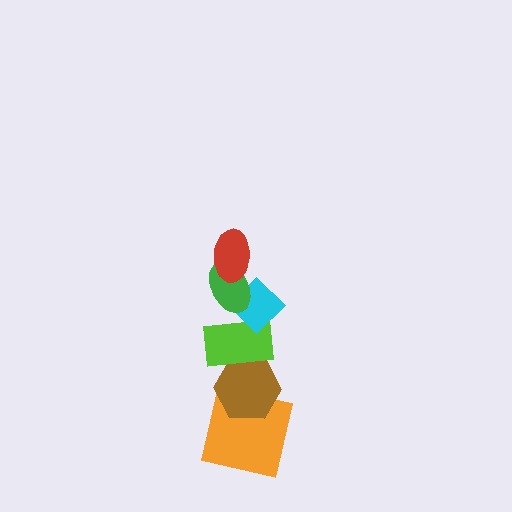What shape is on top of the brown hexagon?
The lime rectangle is on top of the brown hexagon.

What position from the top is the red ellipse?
The red ellipse is 1st from the top.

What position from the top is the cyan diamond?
The cyan diamond is 3rd from the top.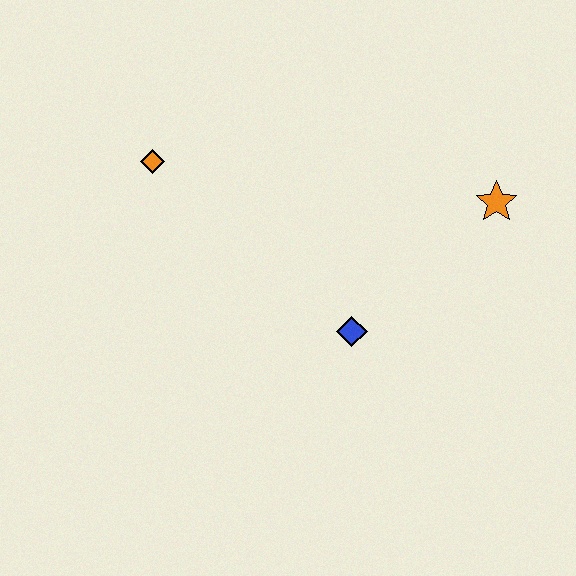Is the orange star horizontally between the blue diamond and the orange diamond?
No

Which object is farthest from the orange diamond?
The orange star is farthest from the orange diamond.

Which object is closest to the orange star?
The blue diamond is closest to the orange star.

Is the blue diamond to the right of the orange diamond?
Yes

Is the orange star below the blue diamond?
No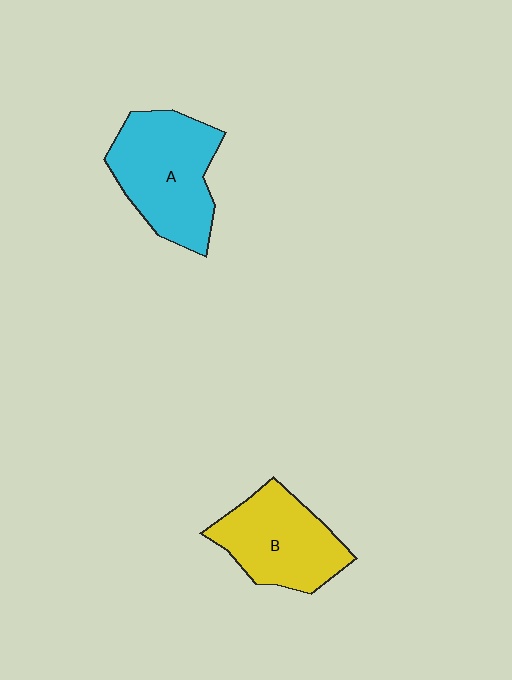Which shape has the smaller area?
Shape B (yellow).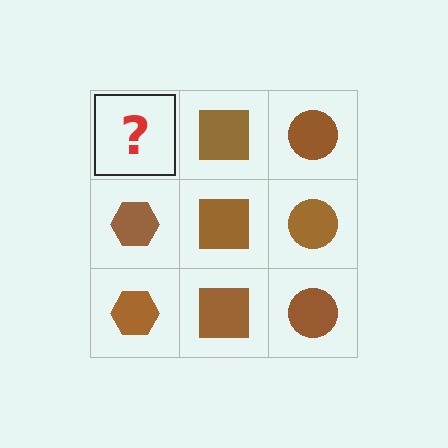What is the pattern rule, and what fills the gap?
The rule is that each column has a consistent shape. The gap should be filled with a brown hexagon.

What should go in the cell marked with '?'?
The missing cell should contain a brown hexagon.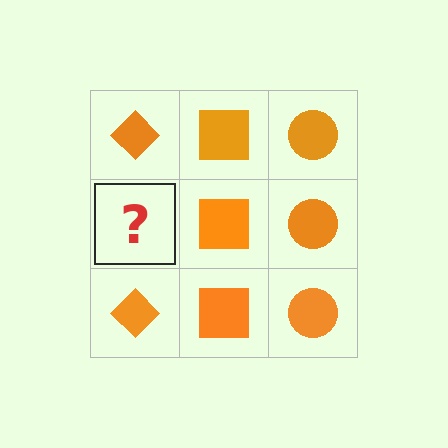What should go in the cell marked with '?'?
The missing cell should contain an orange diamond.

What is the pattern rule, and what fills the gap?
The rule is that each column has a consistent shape. The gap should be filled with an orange diamond.